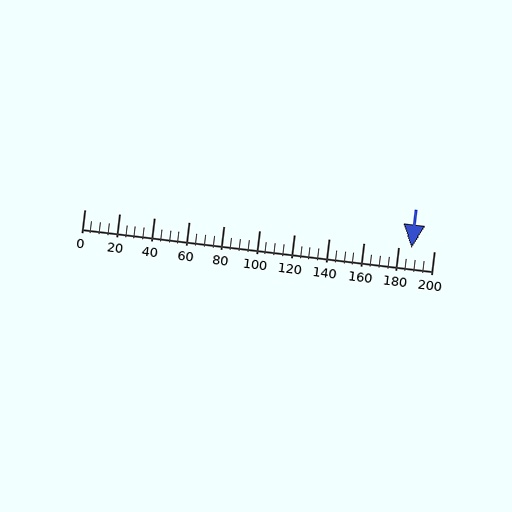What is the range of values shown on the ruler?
The ruler shows values from 0 to 200.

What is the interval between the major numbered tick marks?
The major tick marks are spaced 20 units apart.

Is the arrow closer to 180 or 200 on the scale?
The arrow is closer to 180.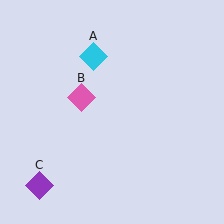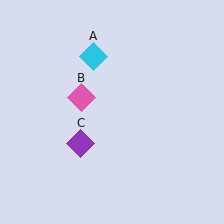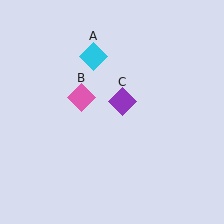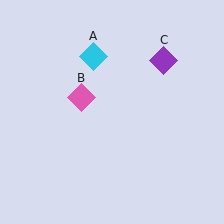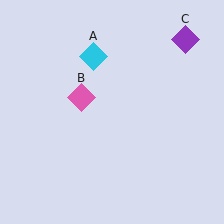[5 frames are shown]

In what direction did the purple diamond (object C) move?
The purple diamond (object C) moved up and to the right.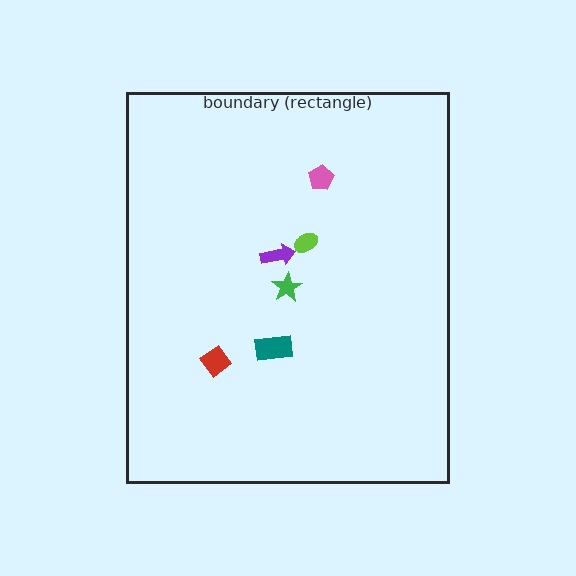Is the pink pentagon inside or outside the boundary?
Inside.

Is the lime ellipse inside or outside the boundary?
Inside.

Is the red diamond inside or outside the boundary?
Inside.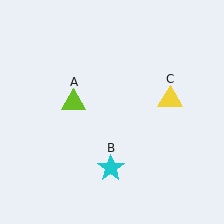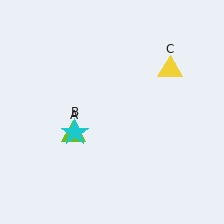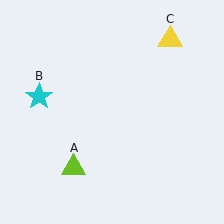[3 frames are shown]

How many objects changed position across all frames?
3 objects changed position: lime triangle (object A), cyan star (object B), yellow triangle (object C).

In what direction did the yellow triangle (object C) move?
The yellow triangle (object C) moved up.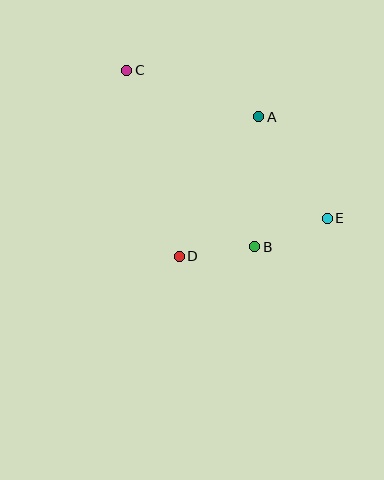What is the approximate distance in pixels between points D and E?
The distance between D and E is approximately 153 pixels.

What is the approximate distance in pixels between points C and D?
The distance between C and D is approximately 193 pixels.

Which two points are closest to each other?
Points B and D are closest to each other.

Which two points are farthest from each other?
Points C and E are farthest from each other.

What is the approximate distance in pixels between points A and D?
The distance between A and D is approximately 161 pixels.